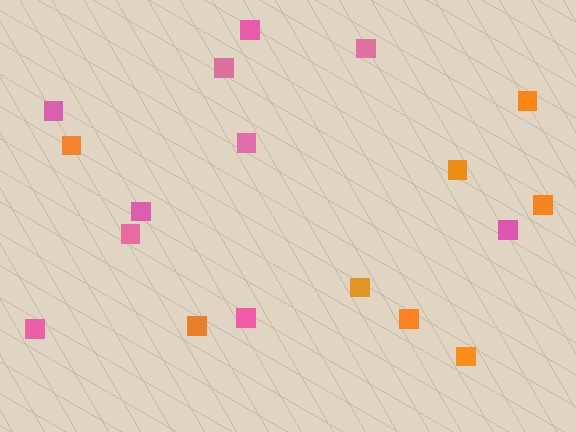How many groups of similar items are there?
There are 2 groups: one group of pink squares (10) and one group of orange squares (8).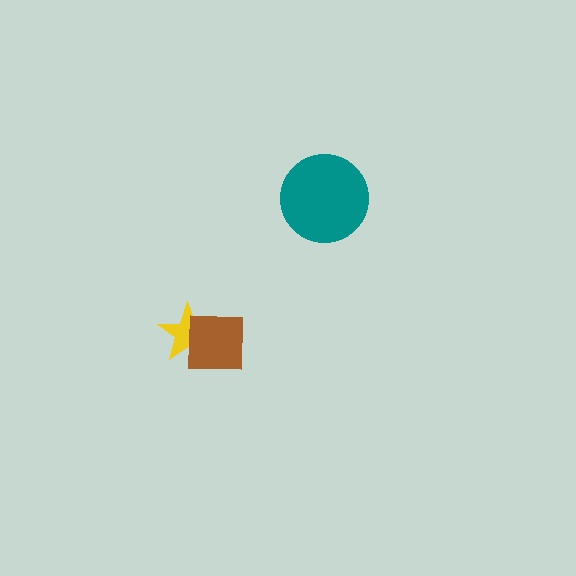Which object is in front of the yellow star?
The brown square is in front of the yellow star.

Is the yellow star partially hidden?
Yes, it is partially covered by another shape.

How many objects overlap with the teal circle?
0 objects overlap with the teal circle.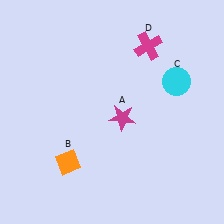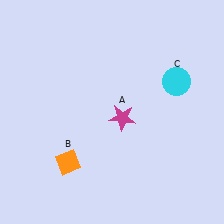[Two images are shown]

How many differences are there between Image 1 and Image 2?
There is 1 difference between the two images.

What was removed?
The magenta cross (D) was removed in Image 2.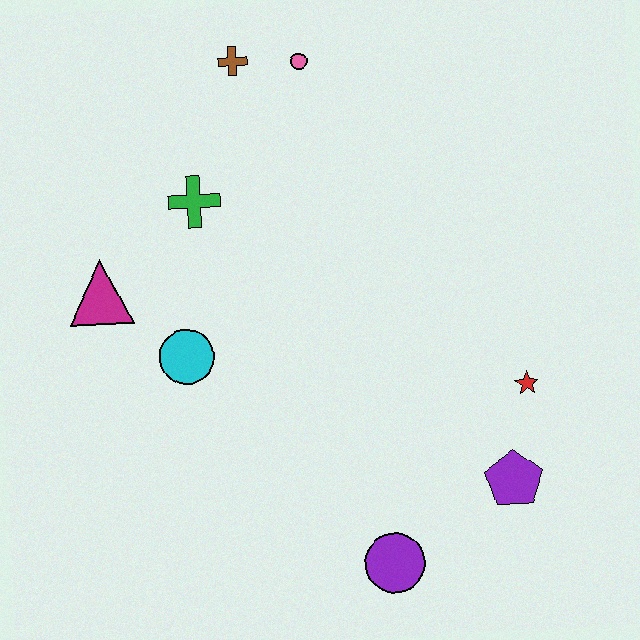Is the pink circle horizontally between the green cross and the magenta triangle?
No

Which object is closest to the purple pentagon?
The red star is closest to the purple pentagon.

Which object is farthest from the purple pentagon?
The brown cross is farthest from the purple pentagon.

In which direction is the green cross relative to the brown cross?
The green cross is below the brown cross.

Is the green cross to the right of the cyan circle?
Yes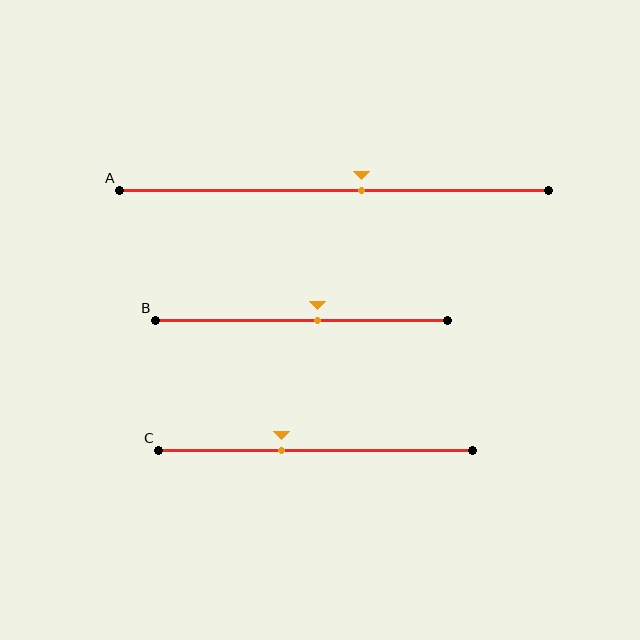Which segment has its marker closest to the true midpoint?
Segment B has its marker closest to the true midpoint.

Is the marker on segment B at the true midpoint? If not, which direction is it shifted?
No, the marker on segment B is shifted to the right by about 5% of the segment length.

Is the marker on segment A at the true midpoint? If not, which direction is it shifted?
No, the marker on segment A is shifted to the right by about 6% of the segment length.